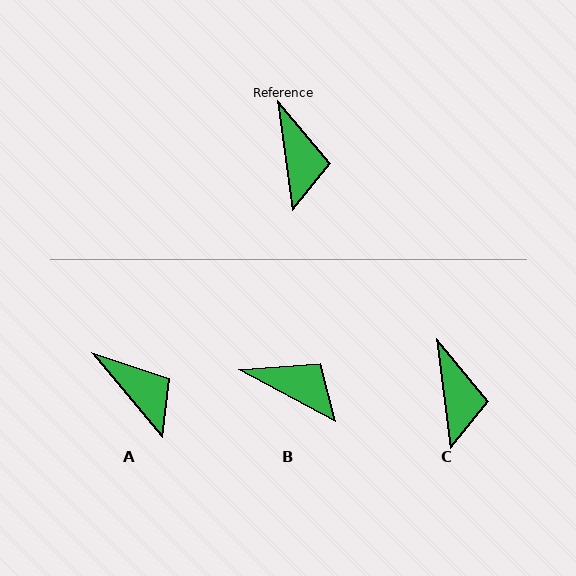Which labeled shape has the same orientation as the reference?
C.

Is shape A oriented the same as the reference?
No, it is off by about 32 degrees.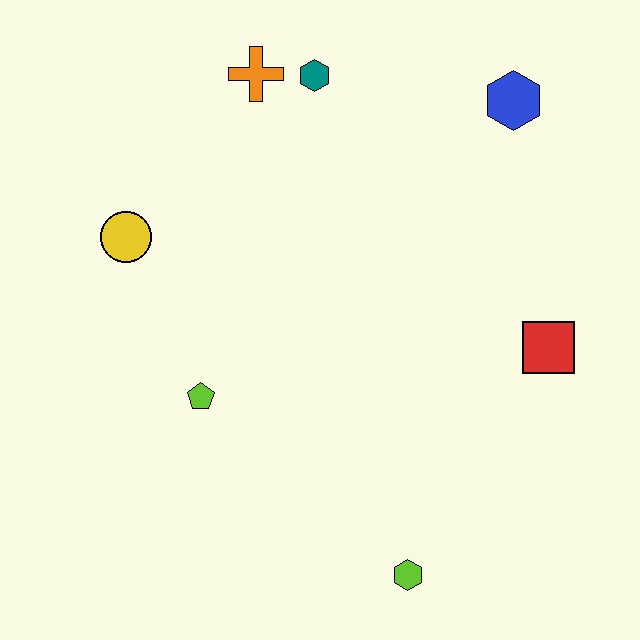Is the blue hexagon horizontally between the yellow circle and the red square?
Yes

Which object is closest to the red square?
The blue hexagon is closest to the red square.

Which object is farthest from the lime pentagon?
The blue hexagon is farthest from the lime pentagon.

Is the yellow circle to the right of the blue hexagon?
No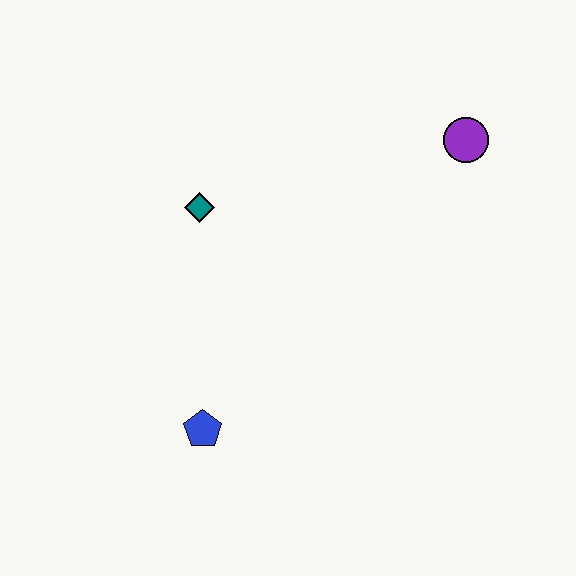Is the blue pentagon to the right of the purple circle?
No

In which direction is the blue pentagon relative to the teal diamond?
The blue pentagon is below the teal diamond.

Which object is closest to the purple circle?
The teal diamond is closest to the purple circle.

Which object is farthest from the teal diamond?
The purple circle is farthest from the teal diamond.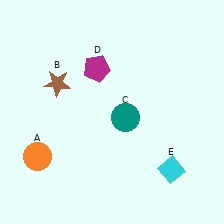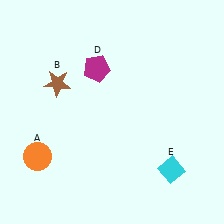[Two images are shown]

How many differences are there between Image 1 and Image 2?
There is 1 difference between the two images.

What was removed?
The teal circle (C) was removed in Image 2.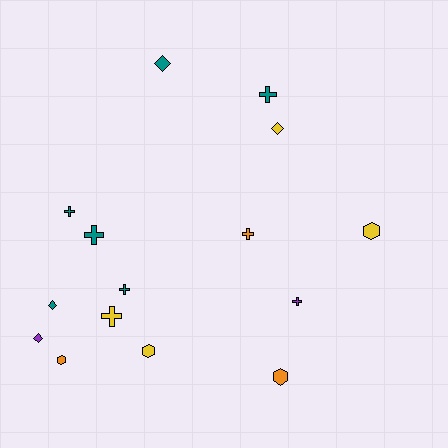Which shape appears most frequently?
Cross, with 7 objects.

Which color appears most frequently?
Teal, with 6 objects.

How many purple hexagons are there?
There are no purple hexagons.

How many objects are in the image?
There are 15 objects.